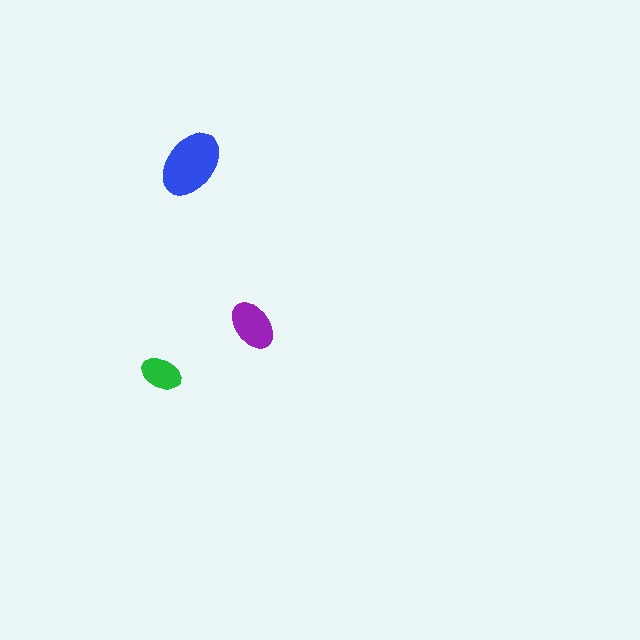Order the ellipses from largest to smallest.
the blue one, the purple one, the green one.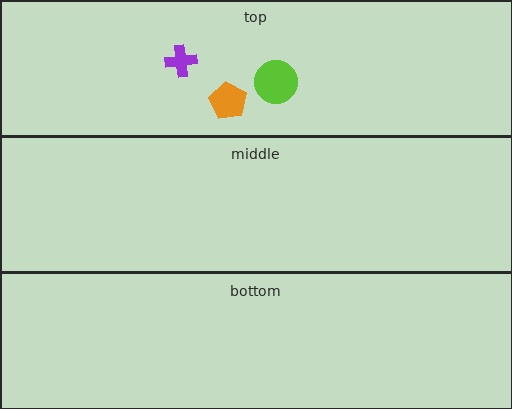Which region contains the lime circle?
The top region.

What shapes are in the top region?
The orange pentagon, the purple cross, the lime circle.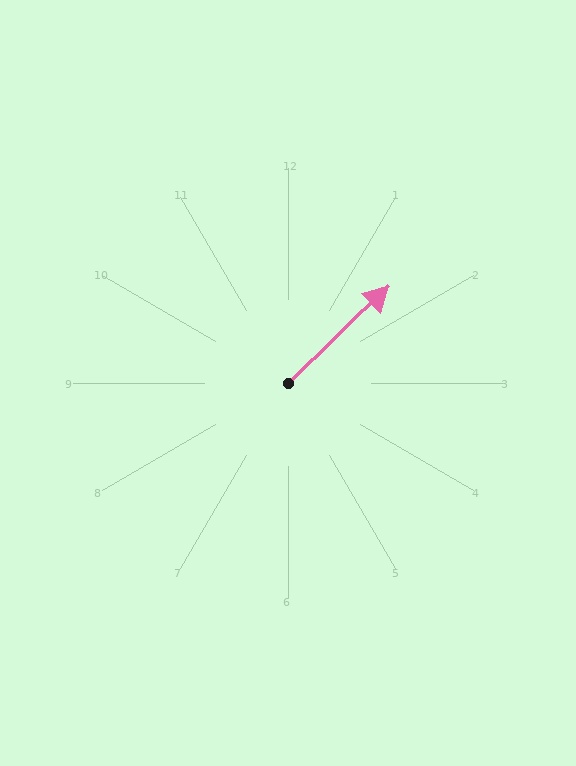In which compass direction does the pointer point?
Northeast.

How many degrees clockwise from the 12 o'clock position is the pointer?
Approximately 46 degrees.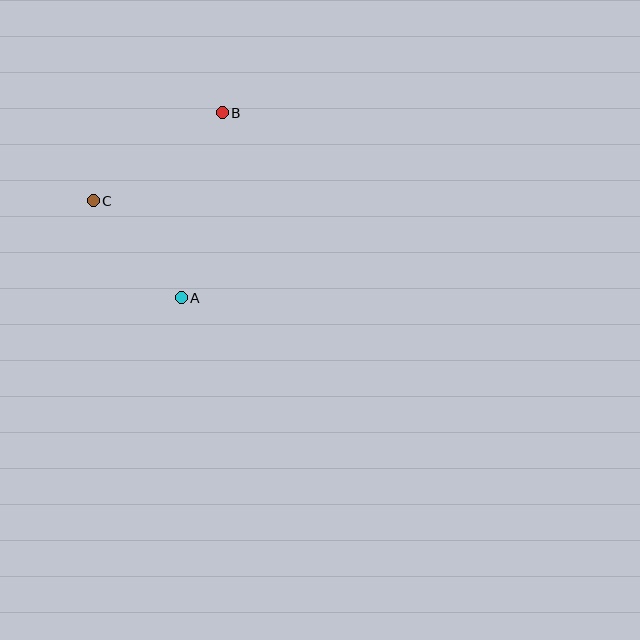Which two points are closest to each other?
Points A and C are closest to each other.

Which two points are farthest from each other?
Points A and B are farthest from each other.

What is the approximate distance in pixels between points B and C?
The distance between B and C is approximately 156 pixels.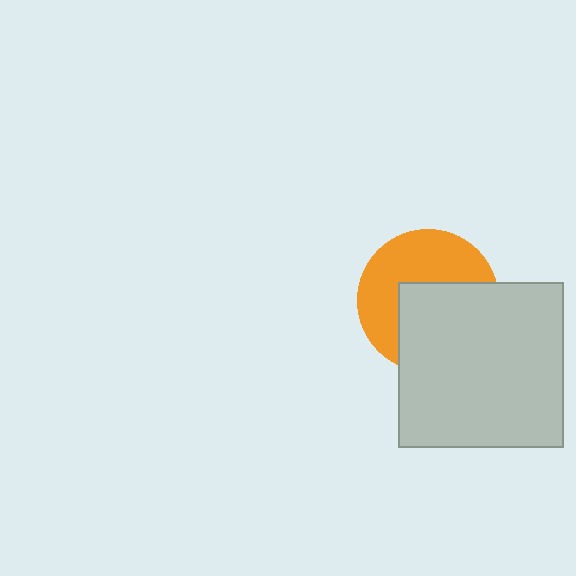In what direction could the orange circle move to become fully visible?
The orange circle could move toward the upper-left. That would shift it out from behind the light gray square entirely.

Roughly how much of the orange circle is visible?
About half of it is visible (roughly 50%).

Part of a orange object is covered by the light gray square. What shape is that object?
It is a circle.